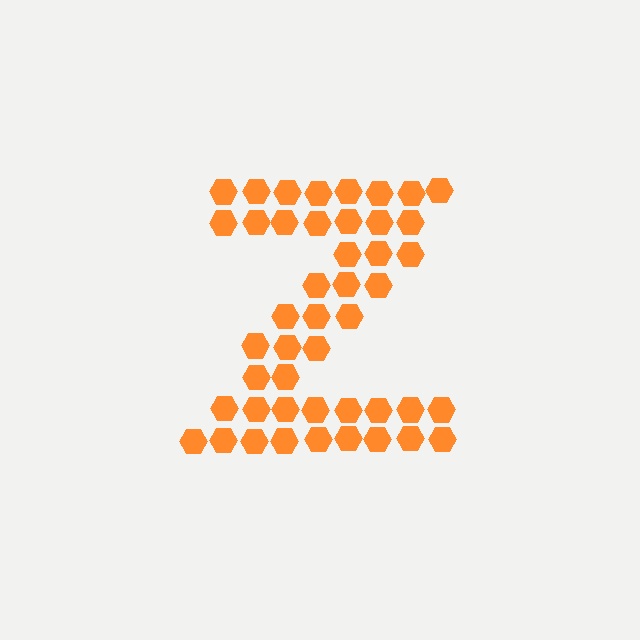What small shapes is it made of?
It is made of small hexagons.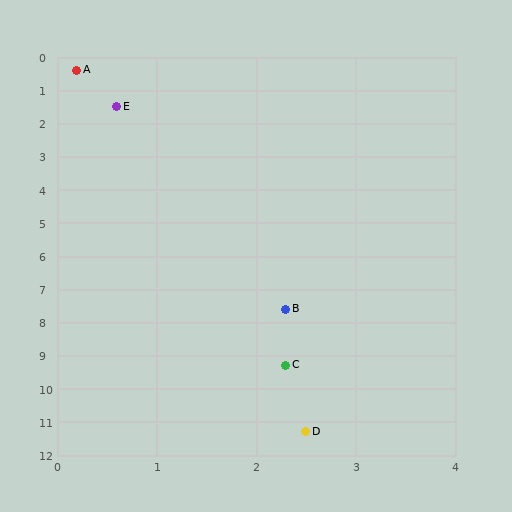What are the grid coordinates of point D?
Point D is at approximately (2.5, 11.3).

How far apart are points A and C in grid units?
Points A and C are about 9.1 grid units apart.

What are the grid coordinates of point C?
Point C is at approximately (2.3, 9.3).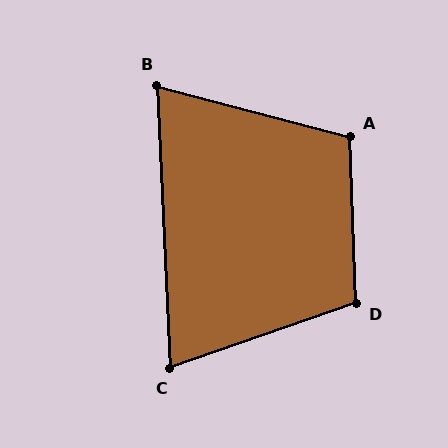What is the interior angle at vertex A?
Approximately 107 degrees (obtuse).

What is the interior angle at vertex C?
Approximately 73 degrees (acute).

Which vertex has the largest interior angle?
D, at approximately 107 degrees.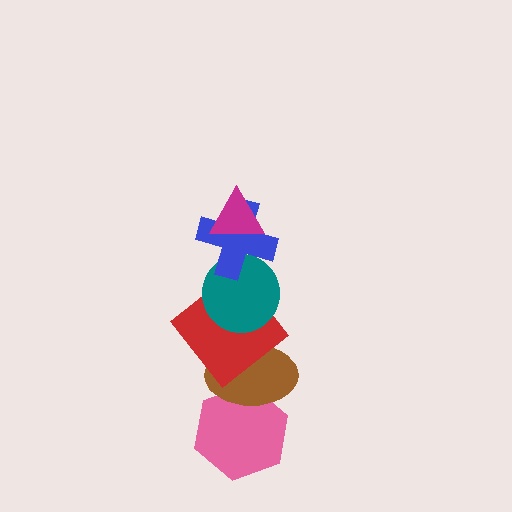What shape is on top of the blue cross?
The magenta triangle is on top of the blue cross.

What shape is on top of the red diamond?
The teal circle is on top of the red diamond.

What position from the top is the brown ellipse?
The brown ellipse is 5th from the top.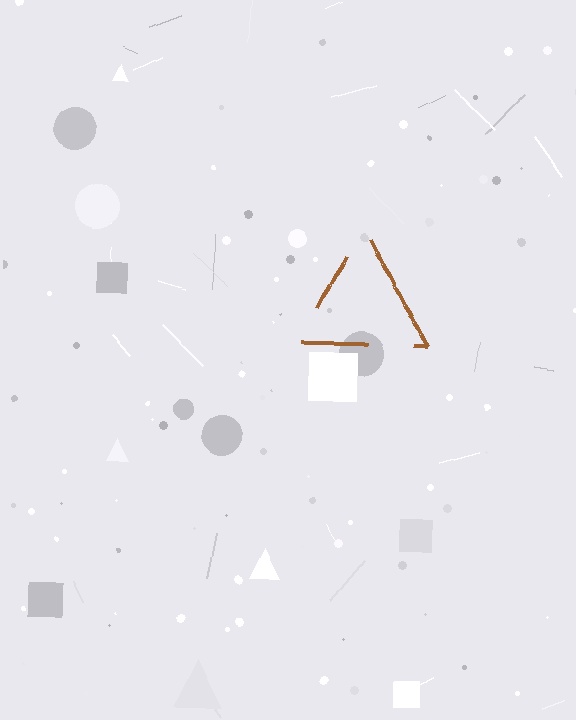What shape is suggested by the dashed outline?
The dashed outline suggests a triangle.